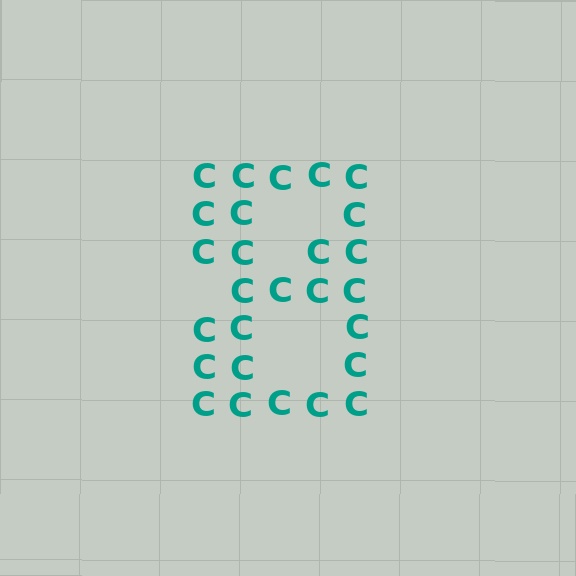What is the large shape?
The large shape is the digit 8.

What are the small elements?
The small elements are letter C's.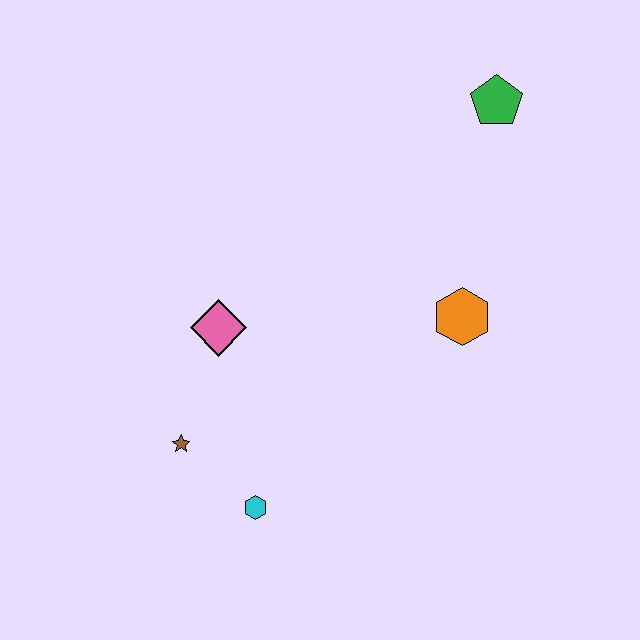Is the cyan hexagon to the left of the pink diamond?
No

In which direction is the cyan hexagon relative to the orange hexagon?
The cyan hexagon is to the left of the orange hexagon.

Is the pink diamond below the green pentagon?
Yes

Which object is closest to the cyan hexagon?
The brown star is closest to the cyan hexagon.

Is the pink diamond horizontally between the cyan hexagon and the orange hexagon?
No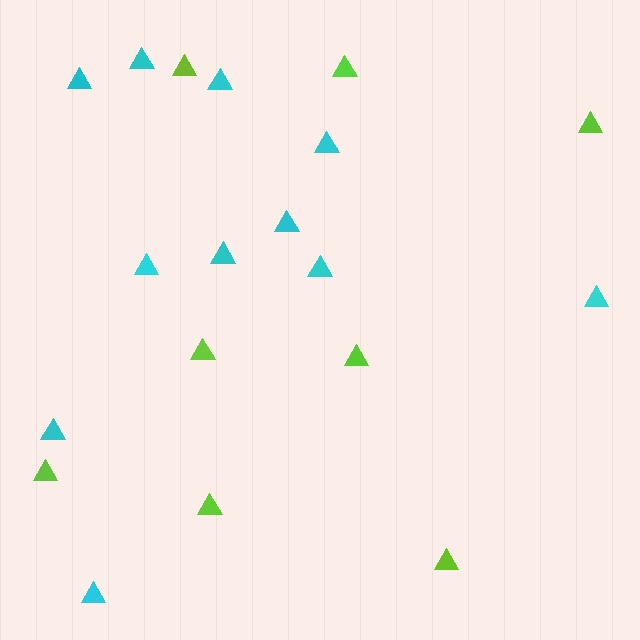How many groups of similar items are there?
There are 2 groups: one group of lime triangles (8) and one group of cyan triangles (11).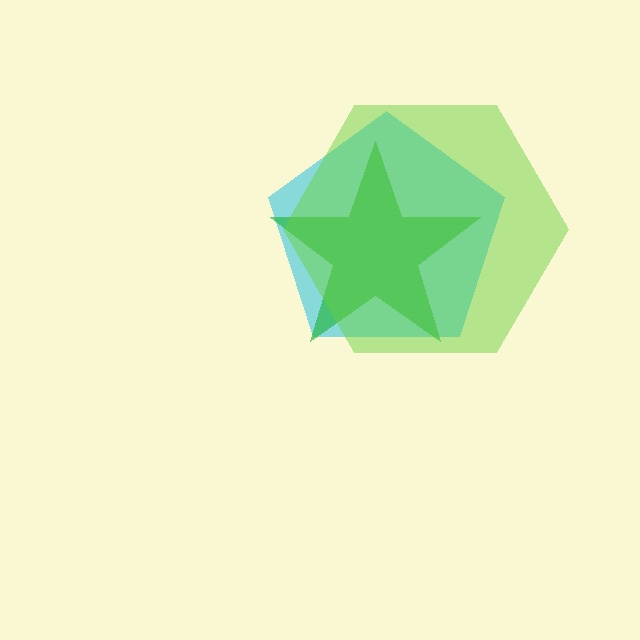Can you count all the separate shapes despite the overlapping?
Yes, there are 3 separate shapes.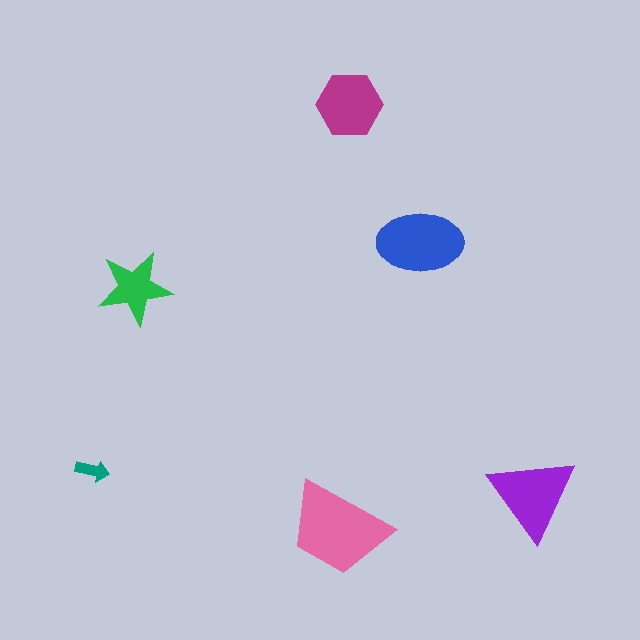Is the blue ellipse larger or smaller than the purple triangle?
Larger.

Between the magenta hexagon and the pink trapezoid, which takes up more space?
The pink trapezoid.